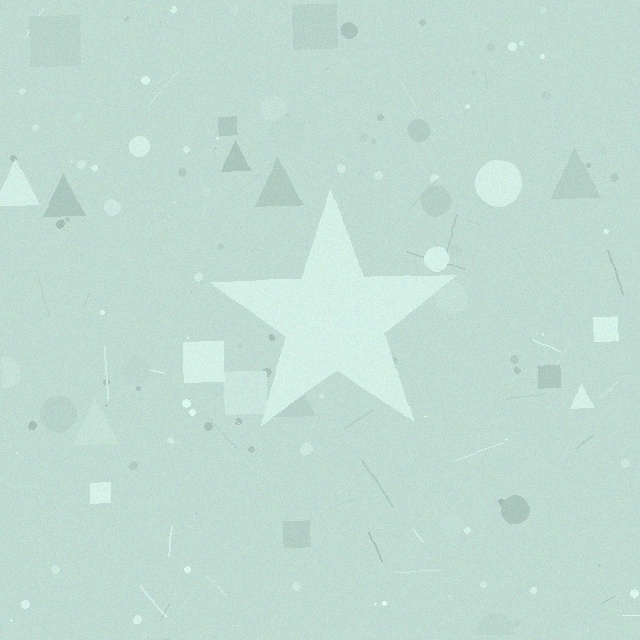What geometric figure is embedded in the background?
A star is embedded in the background.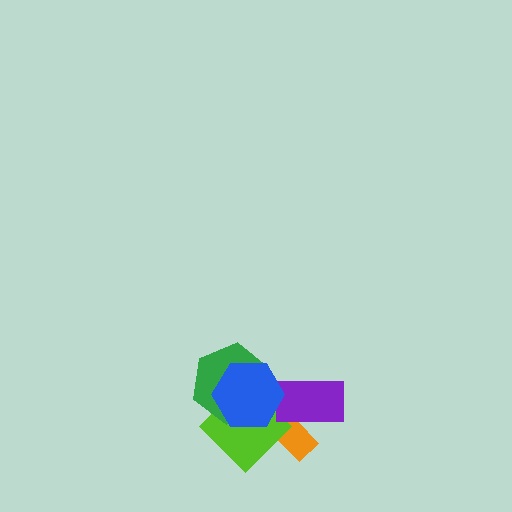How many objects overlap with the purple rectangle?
3 objects overlap with the purple rectangle.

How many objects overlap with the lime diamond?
4 objects overlap with the lime diamond.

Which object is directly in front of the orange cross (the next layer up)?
The lime diamond is directly in front of the orange cross.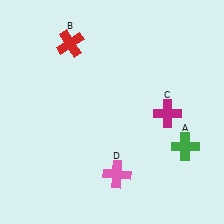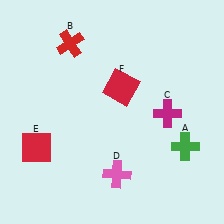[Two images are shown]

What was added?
A red square (E), a red square (F) were added in Image 2.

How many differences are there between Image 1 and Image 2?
There are 2 differences between the two images.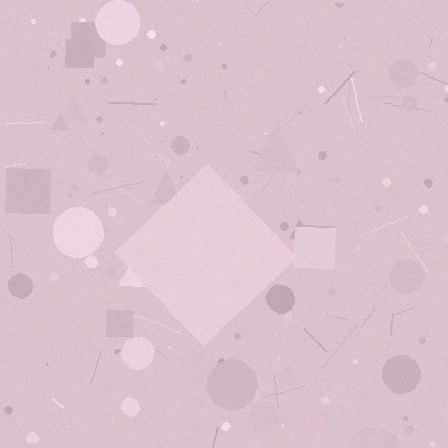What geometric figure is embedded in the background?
A diamond is embedded in the background.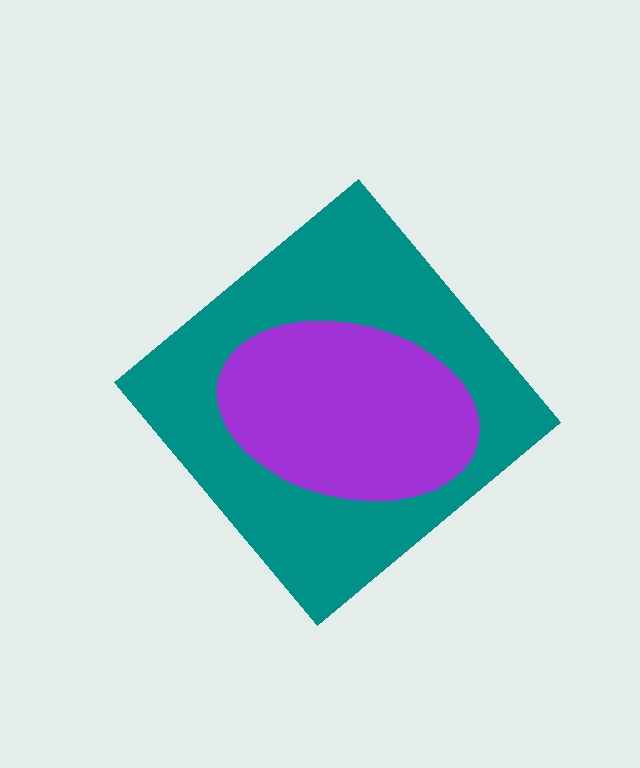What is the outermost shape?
The teal diamond.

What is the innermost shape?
The purple ellipse.